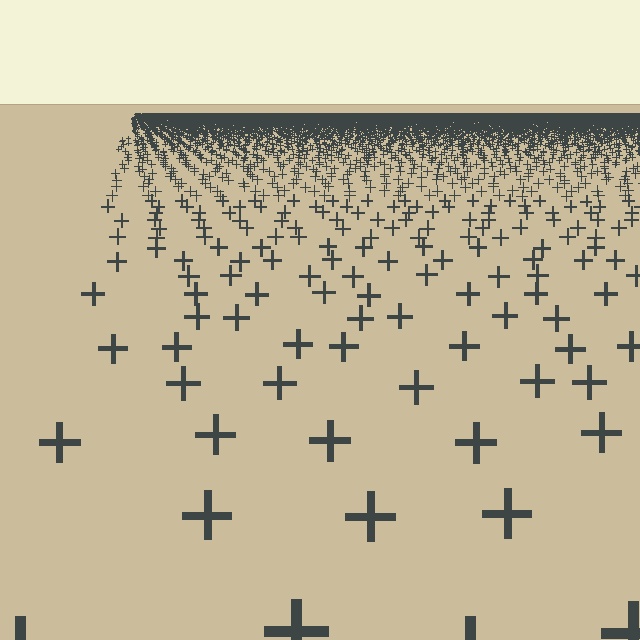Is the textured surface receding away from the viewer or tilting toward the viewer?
The surface is receding away from the viewer. Texture elements get smaller and denser toward the top.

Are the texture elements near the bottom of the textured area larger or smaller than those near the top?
Larger. Near the bottom, elements are closer to the viewer and appear at a bigger on-screen size.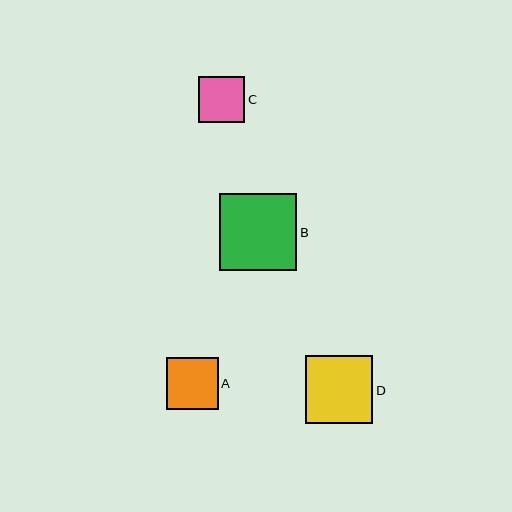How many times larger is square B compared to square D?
Square B is approximately 1.1 times the size of square D.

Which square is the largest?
Square B is the largest with a size of approximately 77 pixels.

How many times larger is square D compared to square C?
Square D is approximately 1.5 times the size of square C.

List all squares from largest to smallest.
From largest to smallest: B, D, A, C.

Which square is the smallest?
Square C is the smallest with a size of approximately 46 pixels.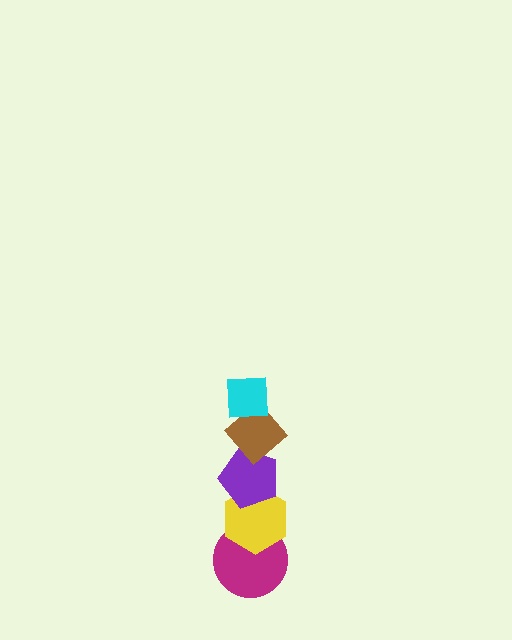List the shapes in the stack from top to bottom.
From top to bottom: the cyan square, the brown diamond, the purple pentagon, the yellow hexagon, the magenta circle.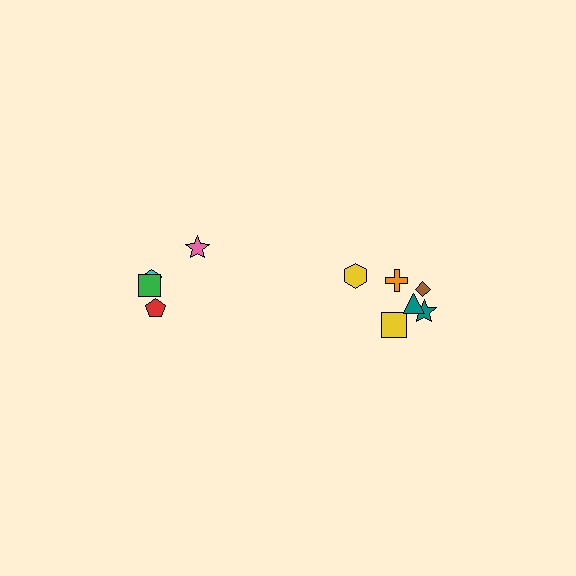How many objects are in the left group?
There are 4 objects.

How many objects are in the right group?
There are 6 objects.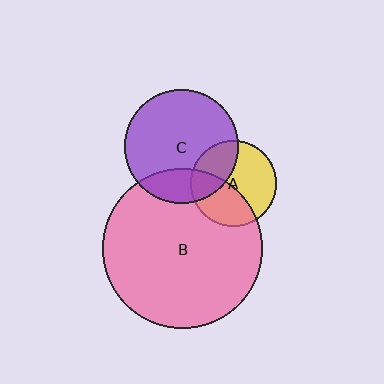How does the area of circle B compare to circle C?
Approximately 2.0 times.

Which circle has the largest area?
Circle B (pink).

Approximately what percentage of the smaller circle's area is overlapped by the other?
Approximately 35%.